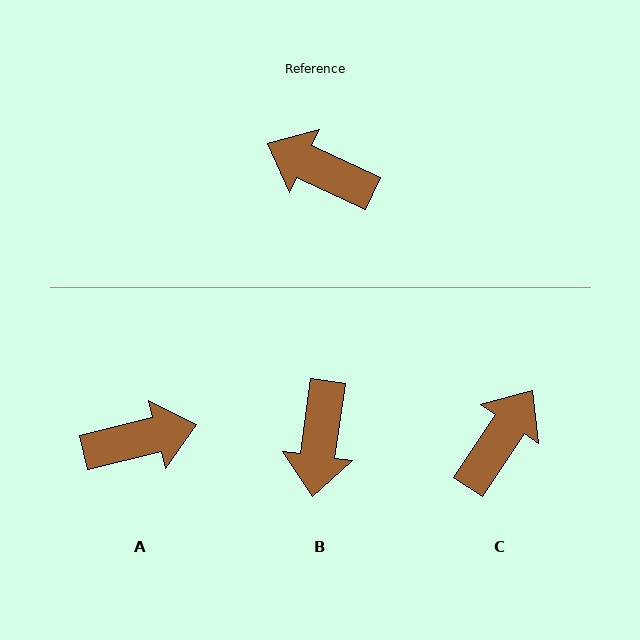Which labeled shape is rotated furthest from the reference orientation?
A, about 141 degrees away.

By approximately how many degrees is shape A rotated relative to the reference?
Approximately 141 degrees clockwise.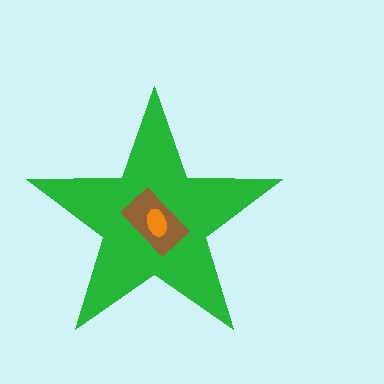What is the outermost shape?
The green star.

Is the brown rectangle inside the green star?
Yes.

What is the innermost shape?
The orange ellipse.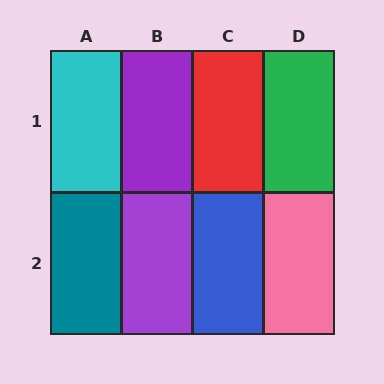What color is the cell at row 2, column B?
Purple.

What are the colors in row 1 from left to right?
Cyan, purple, red, green.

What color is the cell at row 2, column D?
Pink.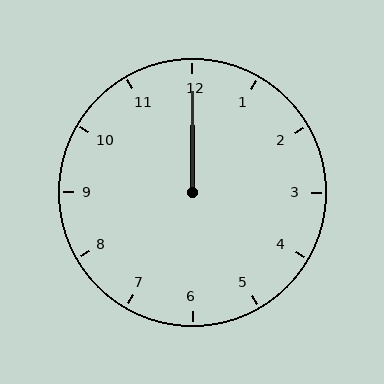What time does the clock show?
12:00.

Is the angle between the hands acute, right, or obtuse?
It is acute.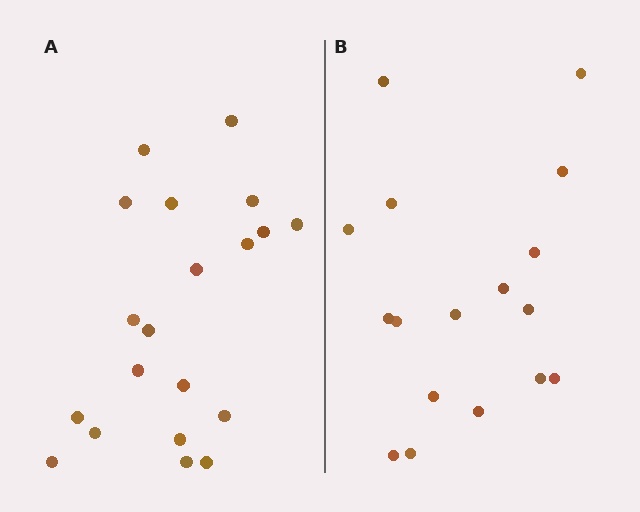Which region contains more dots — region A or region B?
Region A (the left region) has more dots.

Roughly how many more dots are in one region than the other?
Region A has just a few more — roughly 2 or 3 more dots than region B.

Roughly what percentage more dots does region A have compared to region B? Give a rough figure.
About 20% more.